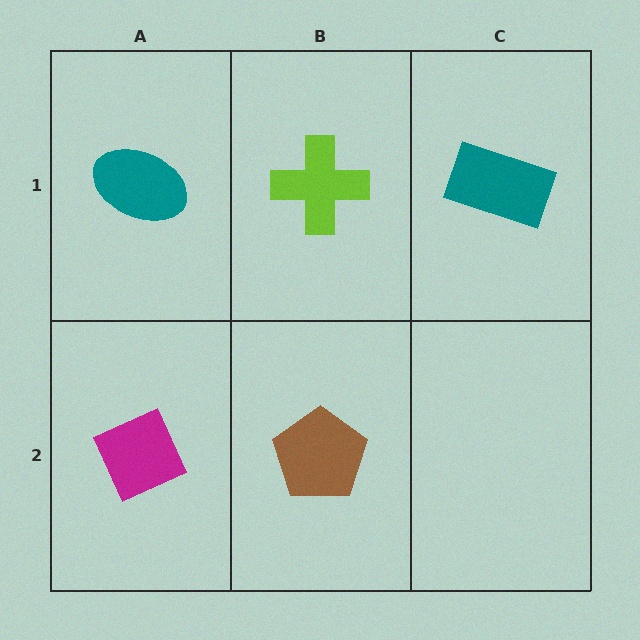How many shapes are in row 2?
2 shapes.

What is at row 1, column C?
A teal rectangle.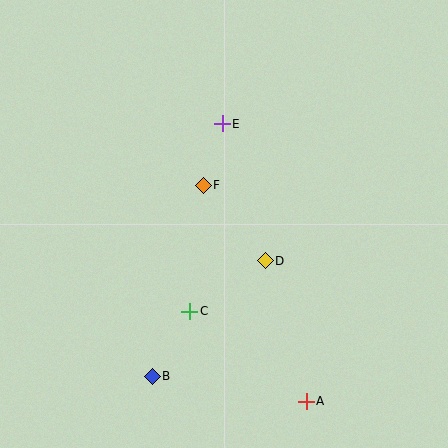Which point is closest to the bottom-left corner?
Point B is closest to the bottom-left corner.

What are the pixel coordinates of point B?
Point B is at (152, 376).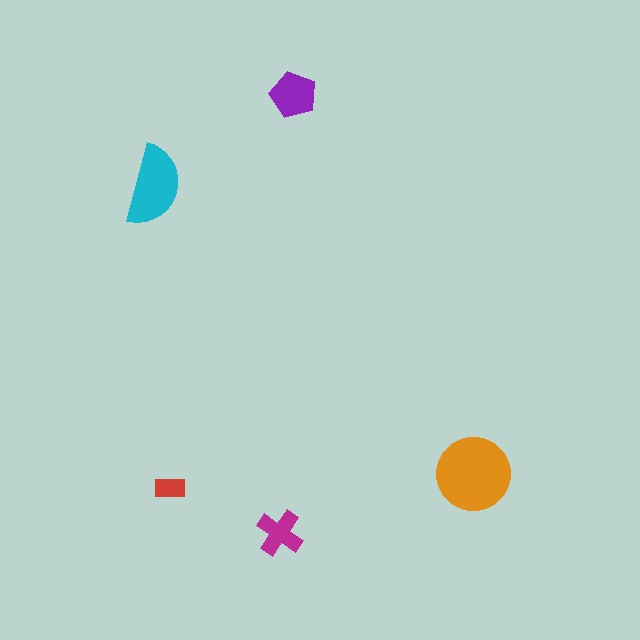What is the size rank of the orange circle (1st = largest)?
1st.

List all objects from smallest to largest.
The red rectangle, the magenta cross, the purple pentagon, the cyan semicircle, the orange circle.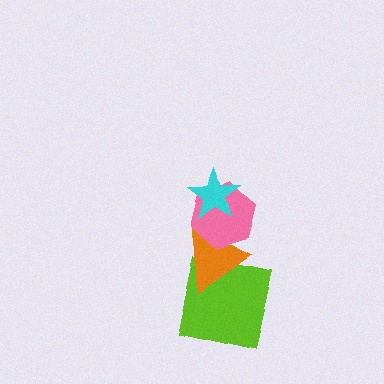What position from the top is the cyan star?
The cyan star is 1st from the top.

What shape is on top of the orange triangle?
The pink hexagon is on top of the orange triangle.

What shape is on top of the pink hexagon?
The cyan star is on top of the pink hexagon.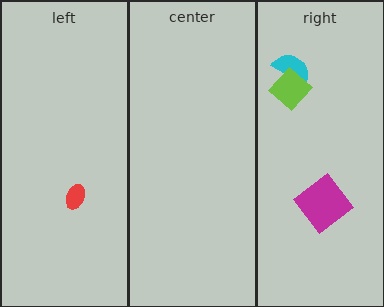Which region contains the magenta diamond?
The right region.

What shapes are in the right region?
The cyan semicircle, the magenta diamond, the lime diamond.